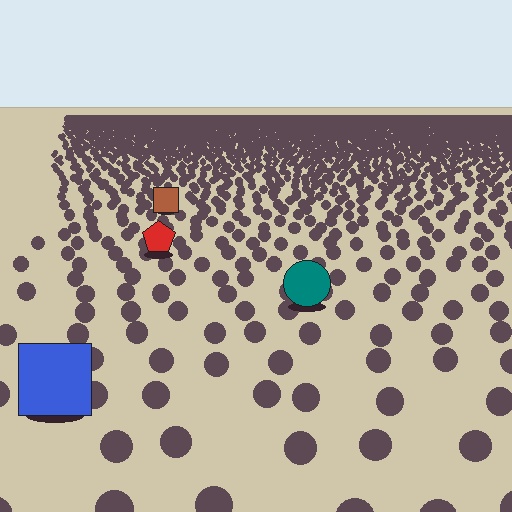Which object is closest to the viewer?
The blue square is closest. The texture marks near it are larger and more spread out.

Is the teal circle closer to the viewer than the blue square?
No. The blue square is closer — you can tell from the texture gradient: the ground texture is coarser near it.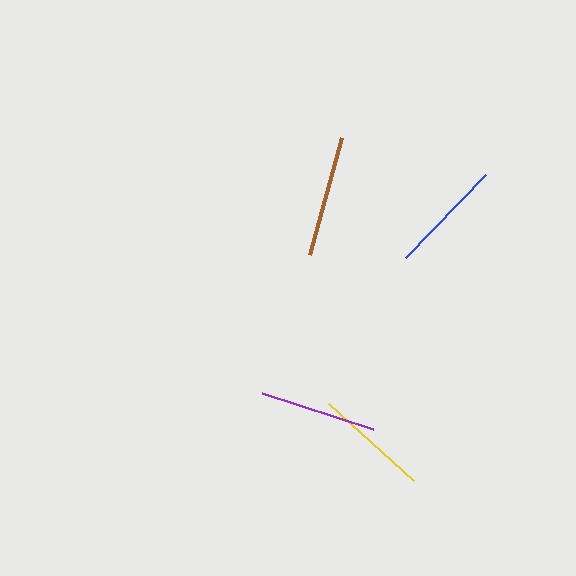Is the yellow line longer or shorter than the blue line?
The yellow line is longer than the blue line.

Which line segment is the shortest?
The blue line is the shortest at approximately 115 pixels.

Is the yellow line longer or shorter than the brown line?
The brown line is longer than the yellow line.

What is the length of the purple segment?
The purple segment is approximately 116 pixels long.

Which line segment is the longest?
The brown line is the longest at approximately 122 pixels.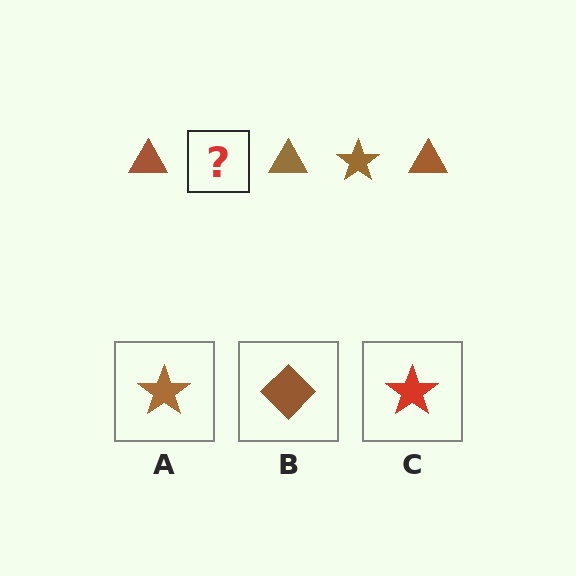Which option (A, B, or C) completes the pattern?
A.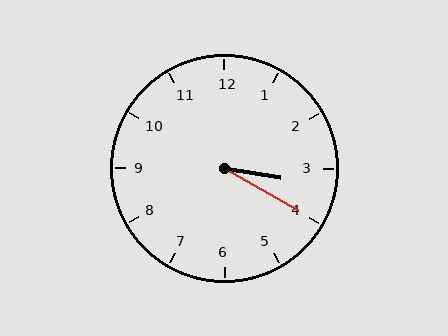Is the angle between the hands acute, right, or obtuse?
It is acute.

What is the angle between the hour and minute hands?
Approximately 20 degrees.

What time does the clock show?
3:20.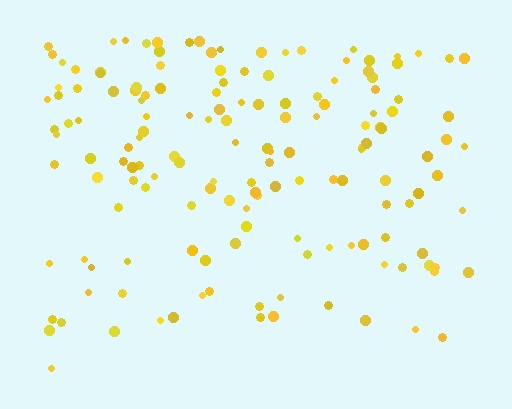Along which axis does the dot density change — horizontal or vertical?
Vertical.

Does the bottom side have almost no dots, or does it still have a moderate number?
Still a moderate number, just noticeably fewer than the top.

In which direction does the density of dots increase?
From bottom to top, with the top side densest.